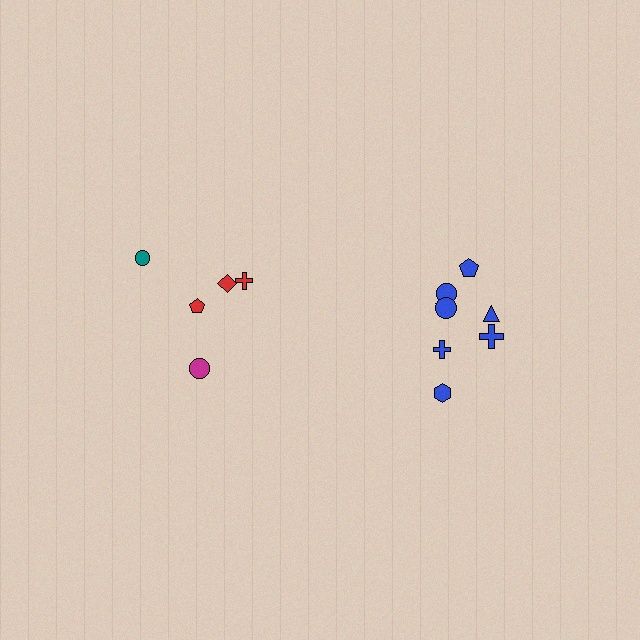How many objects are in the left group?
There are 5 objects.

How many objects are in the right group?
There are 8 objects.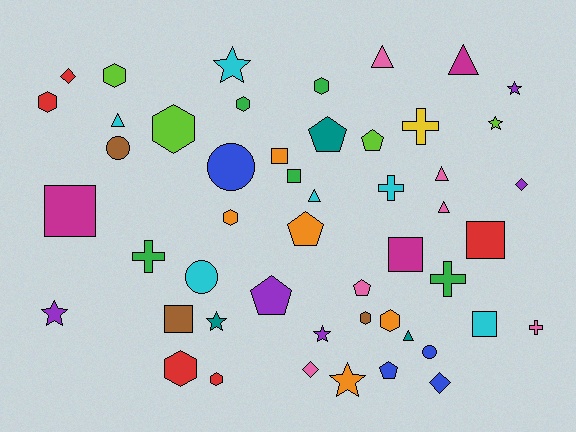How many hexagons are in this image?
There are 10 hexagons.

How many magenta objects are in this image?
There are 3 magenta objects.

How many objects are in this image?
There are 50 objects.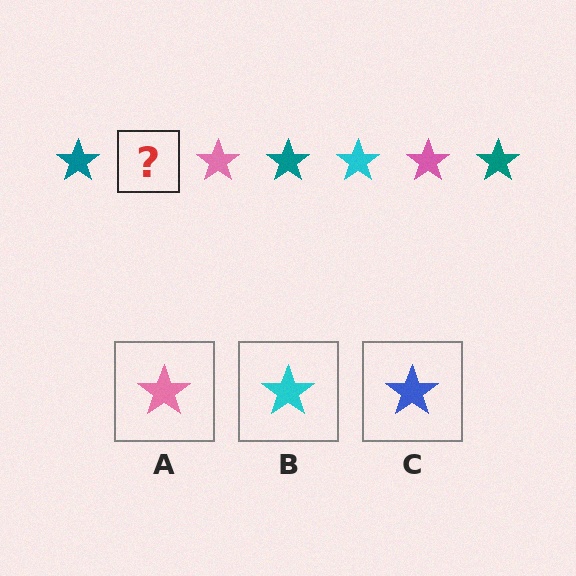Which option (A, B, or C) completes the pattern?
B.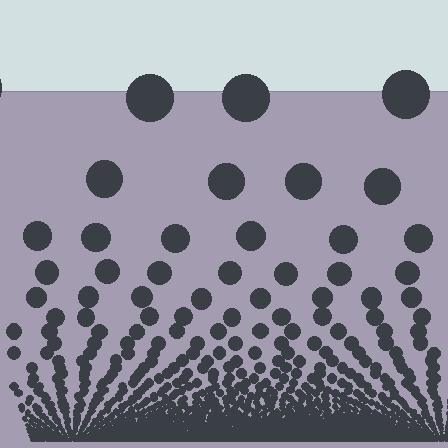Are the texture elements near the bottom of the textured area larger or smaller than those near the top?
Smaller. The gradient is inverted — elements near the bottom are smaller and denser.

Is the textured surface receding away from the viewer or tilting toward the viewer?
The surface appears to tilt toward the viewer. Texture elements get larger and sparser toward the top.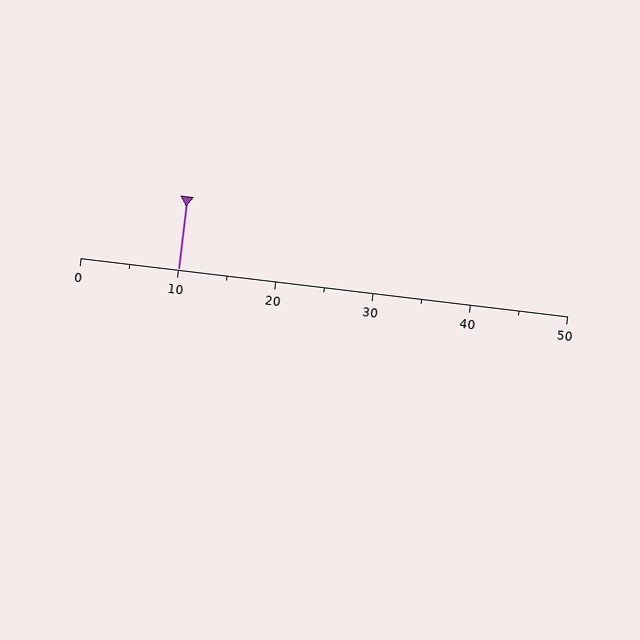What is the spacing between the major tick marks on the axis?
The major ticks are spaced 10 apart.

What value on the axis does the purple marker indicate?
The marker indicates approximately 10.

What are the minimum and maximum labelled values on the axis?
The axis runs from 0 to 50.